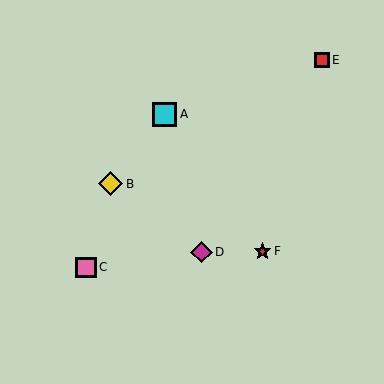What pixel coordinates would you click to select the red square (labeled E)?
Click at (322, 60) to select the red square E.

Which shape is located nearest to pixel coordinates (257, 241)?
The red star (labeled F) at (262, 251) is nearest to that location.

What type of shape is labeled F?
Shape F is a red star.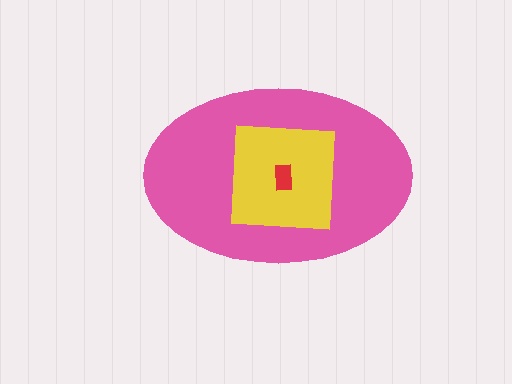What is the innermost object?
The red rectangle.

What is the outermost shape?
The pink ellipse.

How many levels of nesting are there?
3.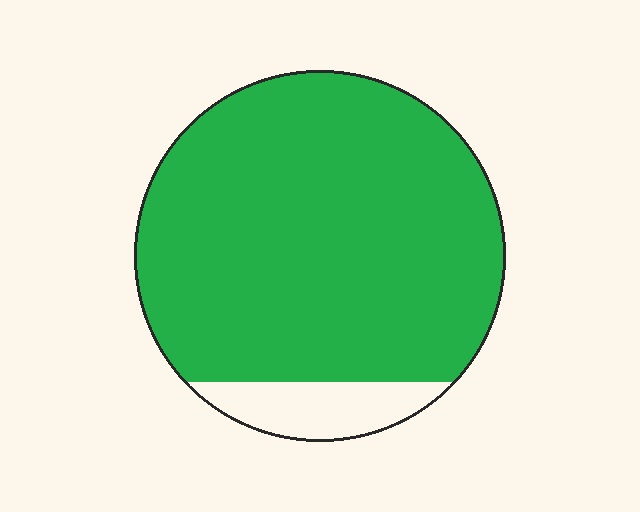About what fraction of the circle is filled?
About nine tenths (9/10).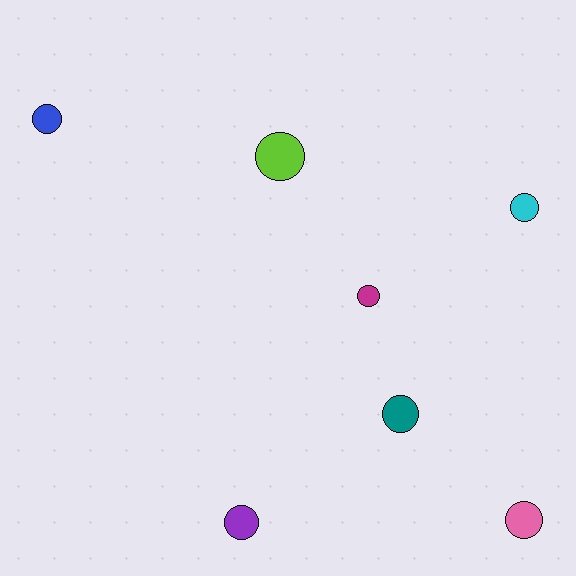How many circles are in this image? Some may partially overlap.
There are 7 circles.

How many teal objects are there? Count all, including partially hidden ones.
There is 1 teal object.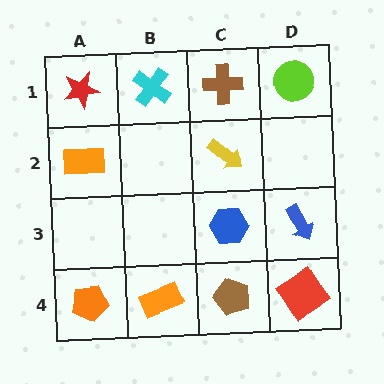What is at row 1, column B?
A cyan cross.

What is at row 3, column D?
A blue arrow.